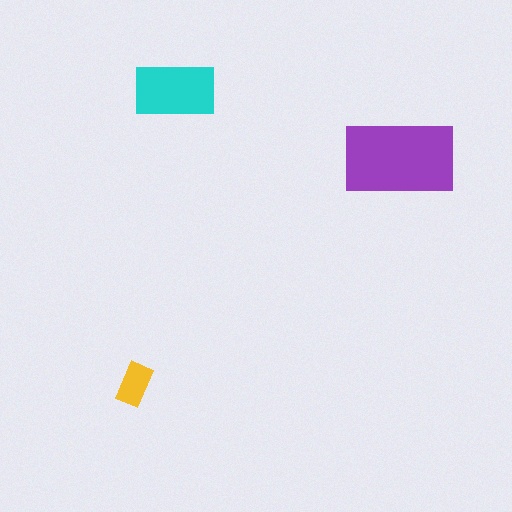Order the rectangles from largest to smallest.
the purple one, the cyan one, the yellow one.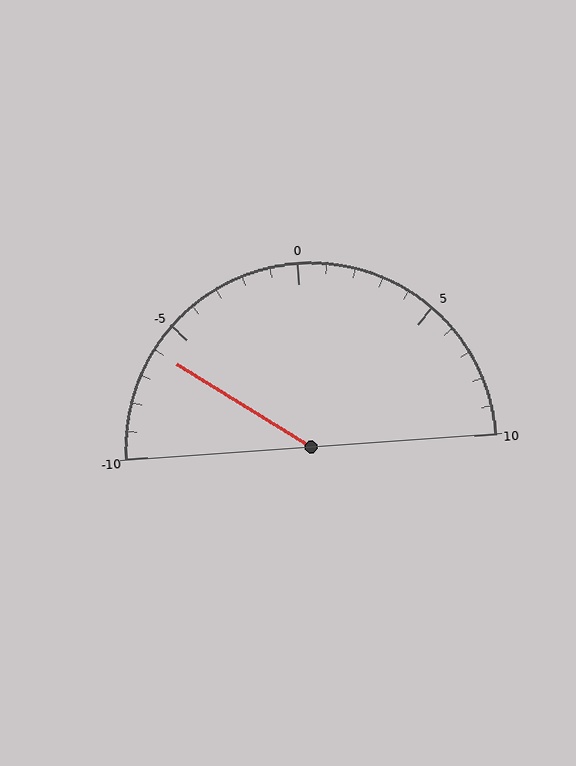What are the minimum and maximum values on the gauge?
The gauge ranges from -10 to 10.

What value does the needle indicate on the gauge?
The needle indicates approximately -6.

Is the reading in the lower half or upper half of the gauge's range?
The reading is in the lower half of the range (-10 to 10).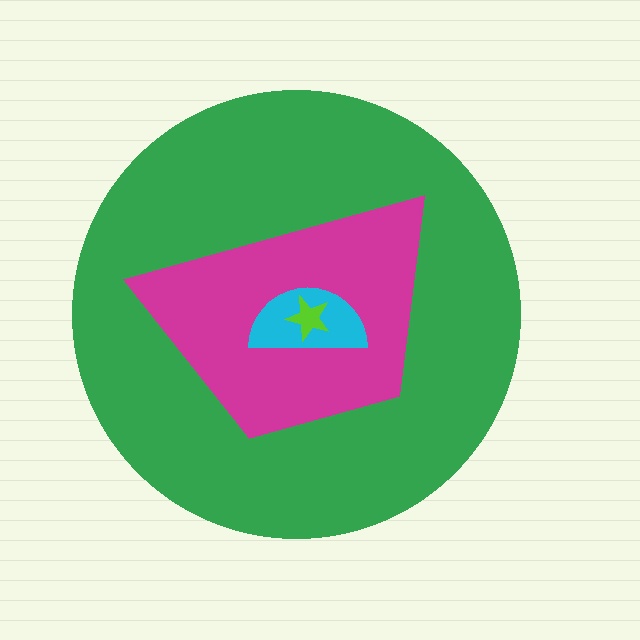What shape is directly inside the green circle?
The magenta trapezoid.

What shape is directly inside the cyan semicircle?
The lime star.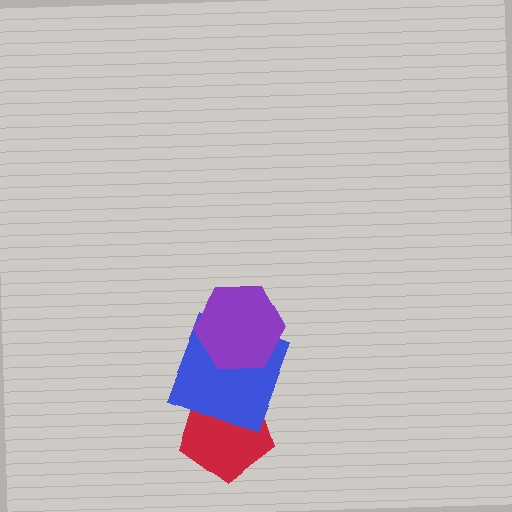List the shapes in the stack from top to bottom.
From top to bottom: the purple hexagon, the blue square, the red pentagon.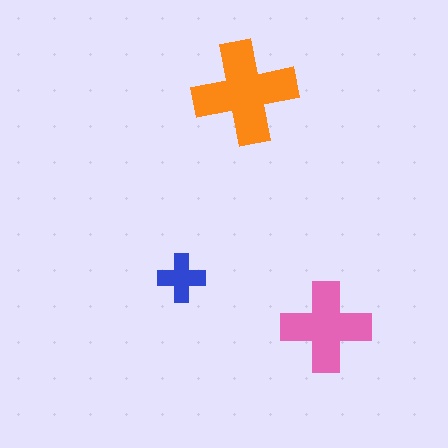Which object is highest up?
The orange cross is topmost.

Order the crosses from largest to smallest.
the orange one, the pink one, the blue one.